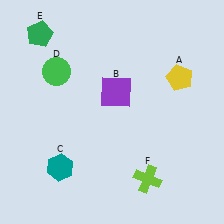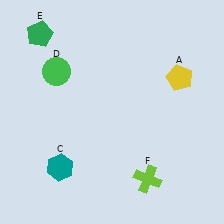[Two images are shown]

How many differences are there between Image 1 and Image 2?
There is 1 difference between the two images.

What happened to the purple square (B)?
The purple square (B) was removed in Image 2. It was in the top-right area of Image 1.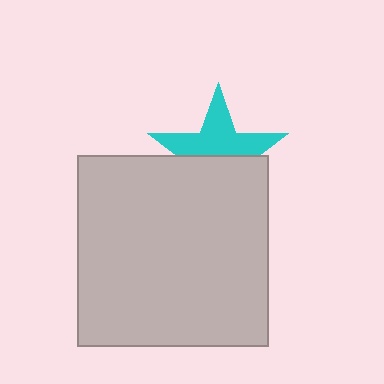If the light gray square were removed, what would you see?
You would see the complete cyan star.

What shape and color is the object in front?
The object in front is a light gray square.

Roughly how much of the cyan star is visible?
About half of it is visible (roughly 52%).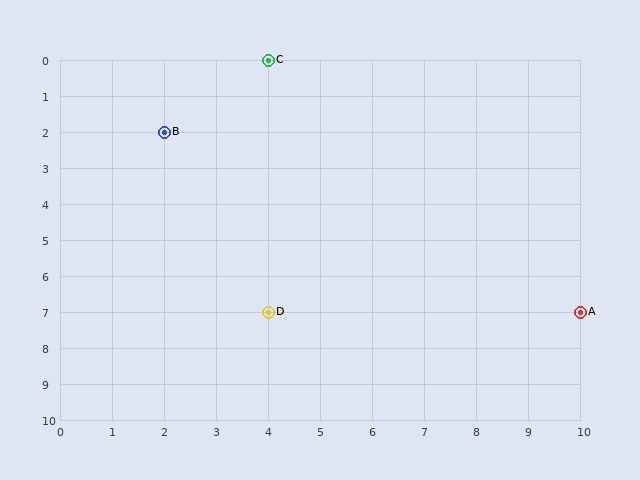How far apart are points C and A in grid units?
Points C and A are 6 columns and 7 rows apart (about 9.2 grid units diagonally).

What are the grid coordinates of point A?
Point A is at grid coordinates (10, 7).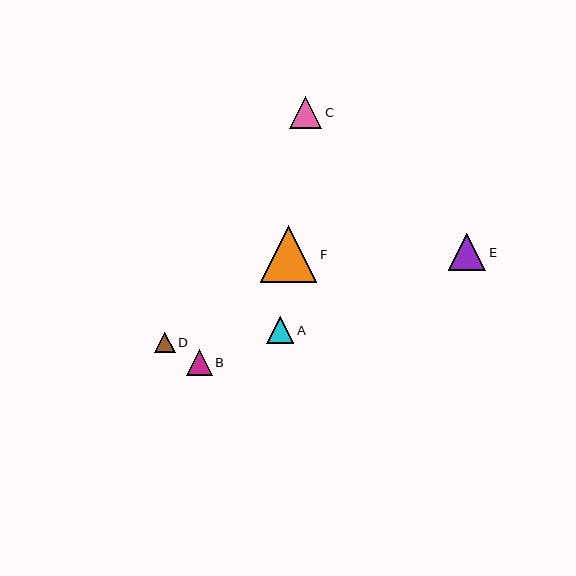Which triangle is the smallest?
Triangle D is the smallest with a size of approximately 21 pixels.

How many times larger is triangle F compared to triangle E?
Triangle F is approximately 1.5 times the size of triangle E.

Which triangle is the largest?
Triangle F is the largest with a size of approximately 56 pixels.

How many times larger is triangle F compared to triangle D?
Triangle F is approximately 2.7 times the size of triangle D.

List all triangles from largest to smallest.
From largest to smallest: F, E, C, A, B, D.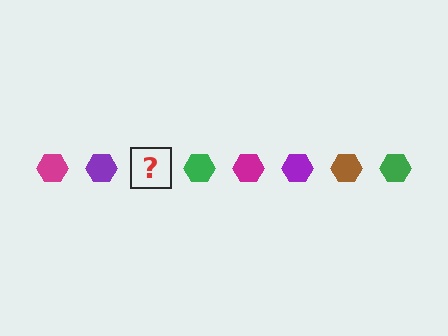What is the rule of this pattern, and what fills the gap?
The rule is that the pattern cycles through magenta, purple, brown, green hexagons. The gap should be filled with a brown hexagon.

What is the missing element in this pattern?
The missing element is a brown hexagon.